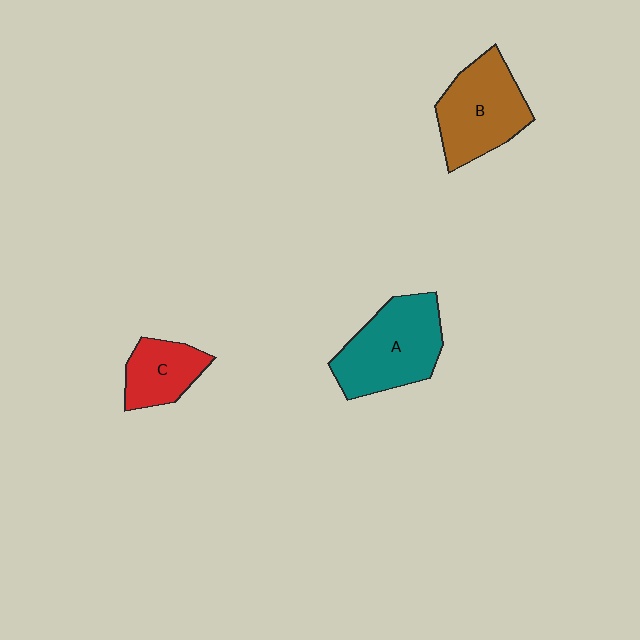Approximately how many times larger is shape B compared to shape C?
Approximately 1.6 times.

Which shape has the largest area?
Shape A (teal).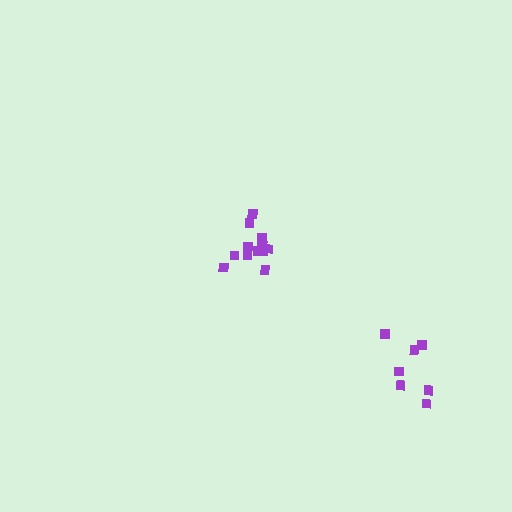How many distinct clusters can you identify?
There are 2 distinct clusters.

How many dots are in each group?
Group 1: 12 dots, Group 2: 7 dots (19 total).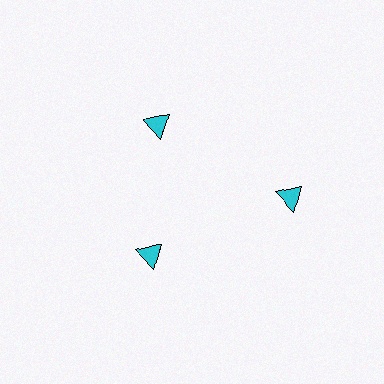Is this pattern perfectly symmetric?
No. The 3 cyan triangles are arranged in a ring, but one element near the 3 o'clock position is pushed outward from the center, breaking the 3-fold rotational symmetry.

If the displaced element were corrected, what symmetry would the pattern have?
It would have 3-fold rotational symmetry — the pattern would map onto itself every 120 degrees.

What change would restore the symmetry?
The symmetry would be restored by moving it inward, back onto the ring so that all 3 triangles sit at equal angles and equal distance from the center.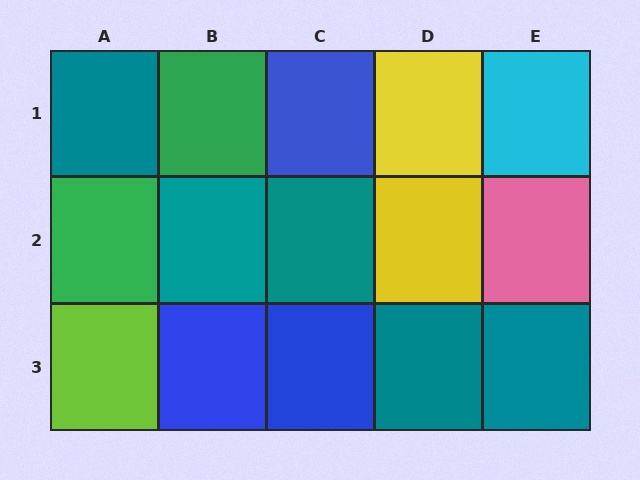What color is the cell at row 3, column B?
Blue.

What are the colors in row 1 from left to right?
Teal, green, blue, yellow, cyan.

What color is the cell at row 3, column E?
Teal.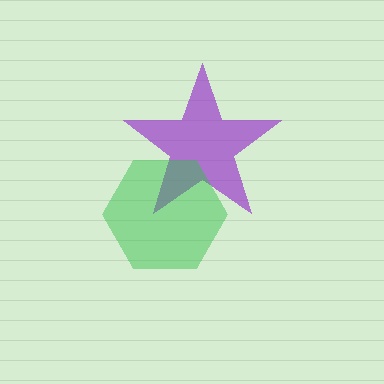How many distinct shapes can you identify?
There are 2 distinct shapes: a purple star, a green hexagon.